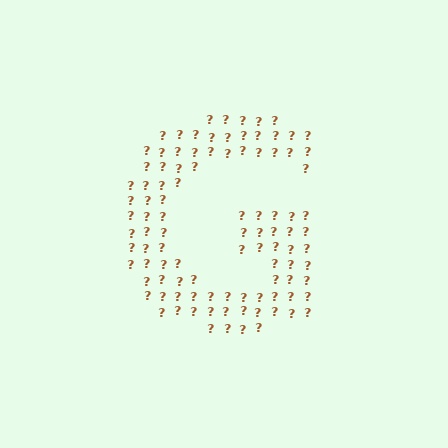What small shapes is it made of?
It is made of small question marks.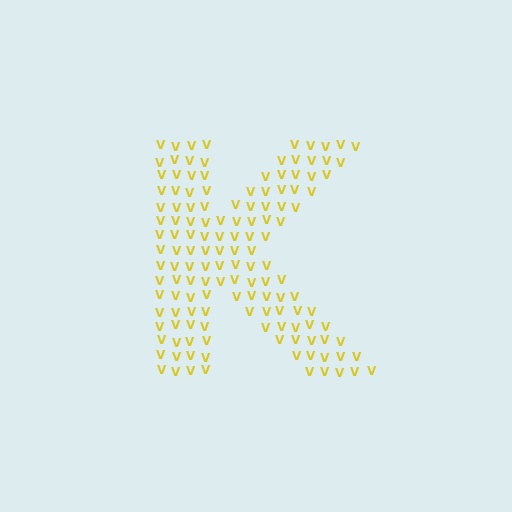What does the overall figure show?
The overall figure shows the letter K.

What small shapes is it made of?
It is made of small letter V's.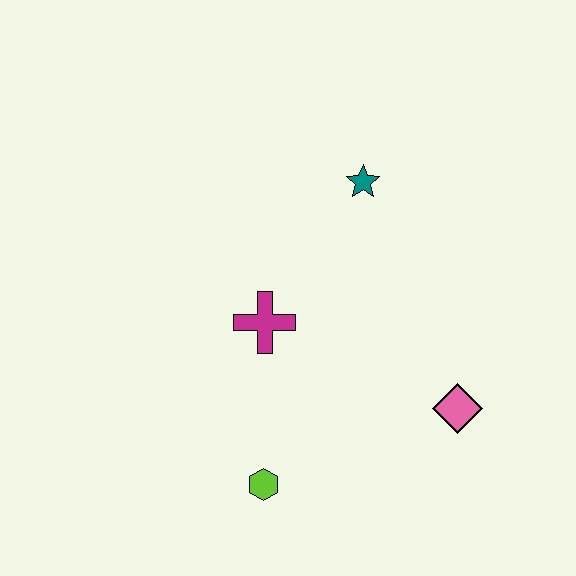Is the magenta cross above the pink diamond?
Yes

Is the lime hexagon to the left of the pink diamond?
Yes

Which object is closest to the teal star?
The magenta cross is closest to the teal star.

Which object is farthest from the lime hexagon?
The teal star is farthest from the lime hexagon.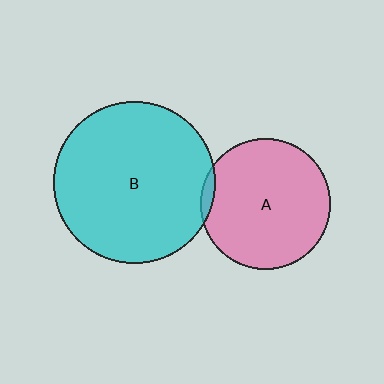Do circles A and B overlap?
Yes.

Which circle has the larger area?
Circle B (cyan).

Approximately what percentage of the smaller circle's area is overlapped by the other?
Approximately 5%.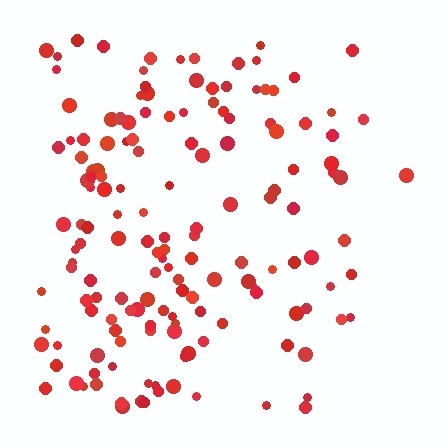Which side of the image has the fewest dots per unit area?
The right.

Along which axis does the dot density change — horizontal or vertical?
Horizontal.